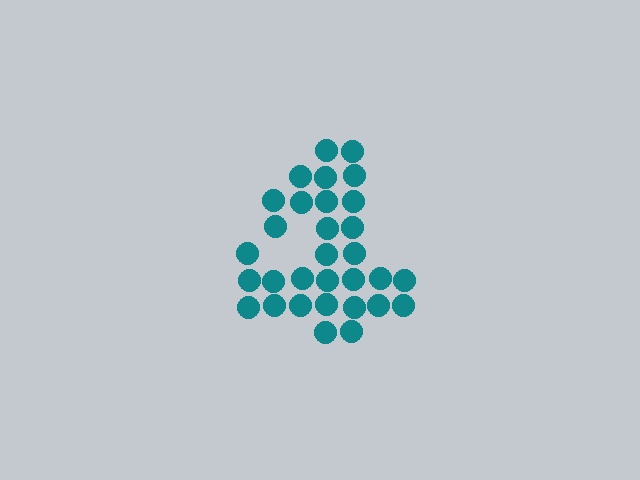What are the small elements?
The small elements are circles.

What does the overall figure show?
The overall figure shows the digit 4.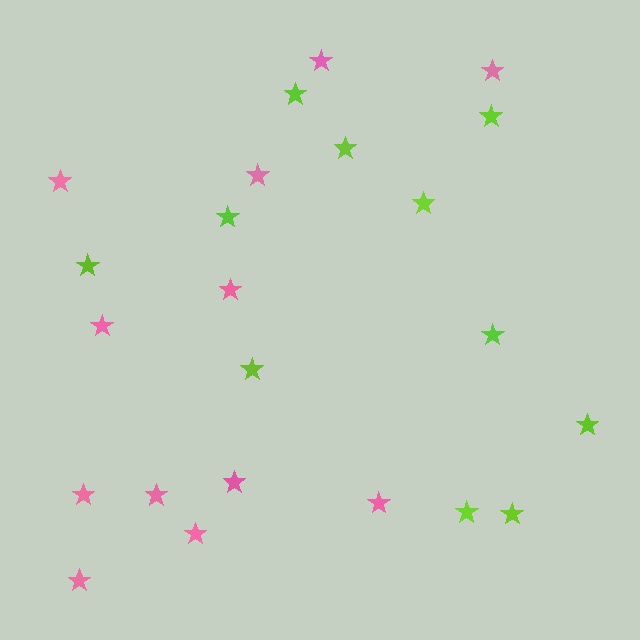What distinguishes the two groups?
There are 2 groups: one group of pink stars (12) and one group of lime stars (11).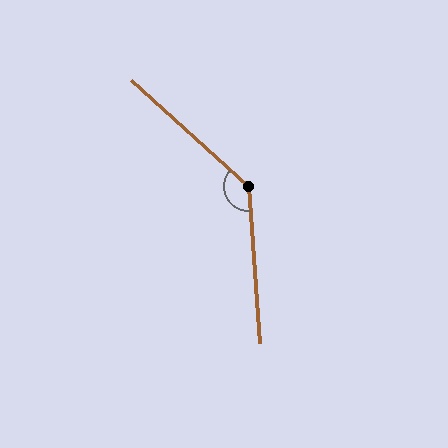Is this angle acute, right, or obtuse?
It is obtuse.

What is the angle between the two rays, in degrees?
Approximately 136 degrees.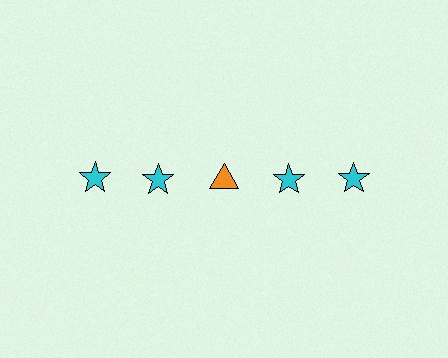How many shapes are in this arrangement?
There are 5 shapes arranged in a grid pattern.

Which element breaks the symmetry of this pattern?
The orange triangle in the top row, center column breaks the symmetry. All other shapes are cyan stars.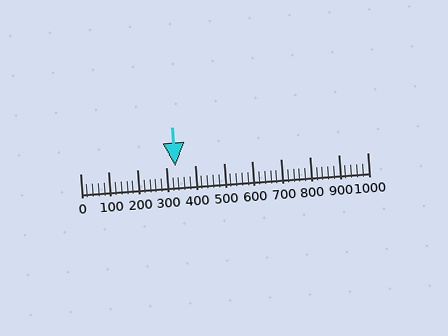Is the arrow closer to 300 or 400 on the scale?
The arrow is closer to 300.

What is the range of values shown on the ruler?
The ruler shows values from 0 to 1000.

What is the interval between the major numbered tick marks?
The major tick marks are spaced 100 units apart.